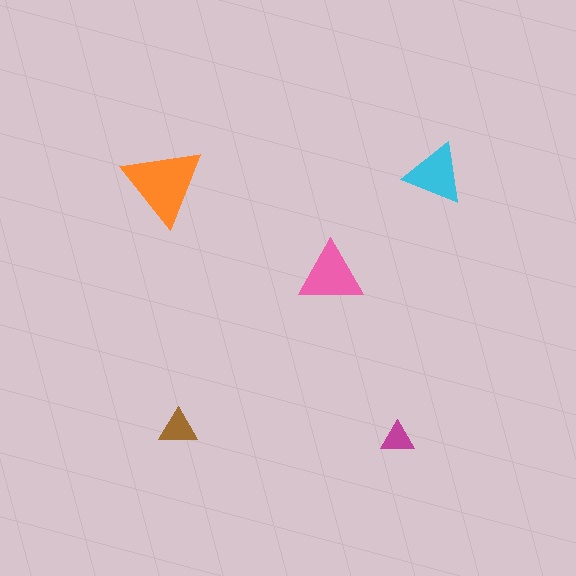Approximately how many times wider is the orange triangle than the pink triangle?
About 1.5 times wider.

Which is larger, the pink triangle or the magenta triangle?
The pink one.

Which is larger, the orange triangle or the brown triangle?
The orange one.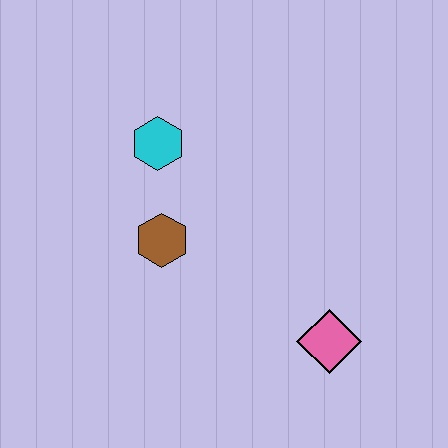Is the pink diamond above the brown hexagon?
No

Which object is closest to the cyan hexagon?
The brown hexagon is closest to the cyan hexagon.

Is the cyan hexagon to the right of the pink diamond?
No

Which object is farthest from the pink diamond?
The cyan hexagon is farthest from the pink diamond.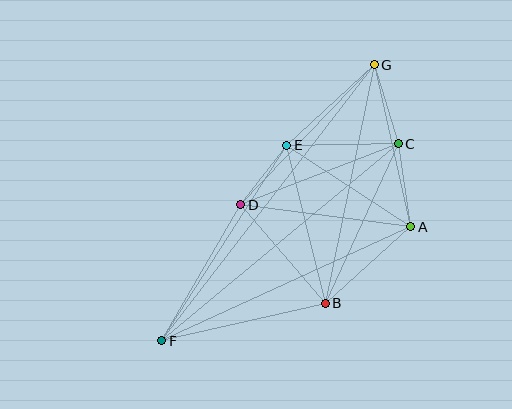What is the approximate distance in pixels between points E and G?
The distance between E and G is approximately 119 pixels.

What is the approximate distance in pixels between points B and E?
The distance between B and E is approximately 163 pixels.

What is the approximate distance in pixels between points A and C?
The distance between A and C is approximately 84 pixels.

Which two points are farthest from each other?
Points F and G are farthest from each other.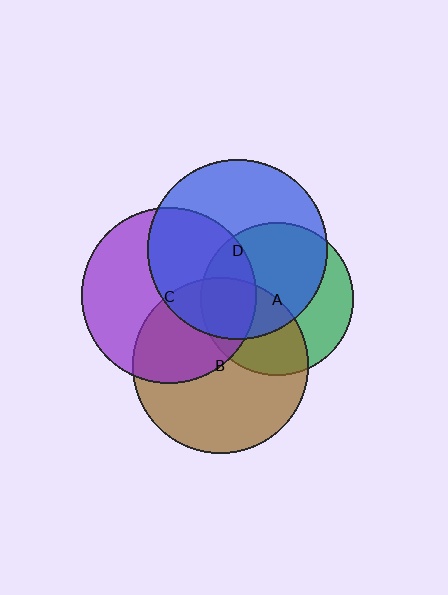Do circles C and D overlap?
Yes.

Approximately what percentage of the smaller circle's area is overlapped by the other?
Approximately 45%.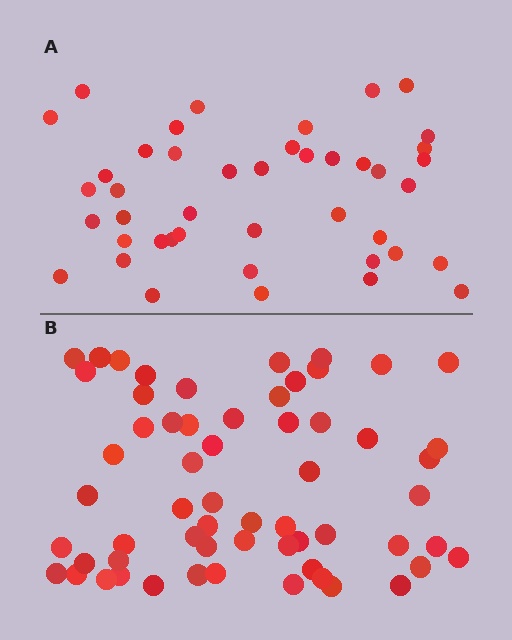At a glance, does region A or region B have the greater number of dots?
Region B (the bottom region) has more dots.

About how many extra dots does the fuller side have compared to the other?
Region B has approximately 15 more dots than region A.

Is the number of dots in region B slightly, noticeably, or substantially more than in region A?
Region B has noticeably more, but not dramatically so. The ratio is roughly 1.4 to 1.